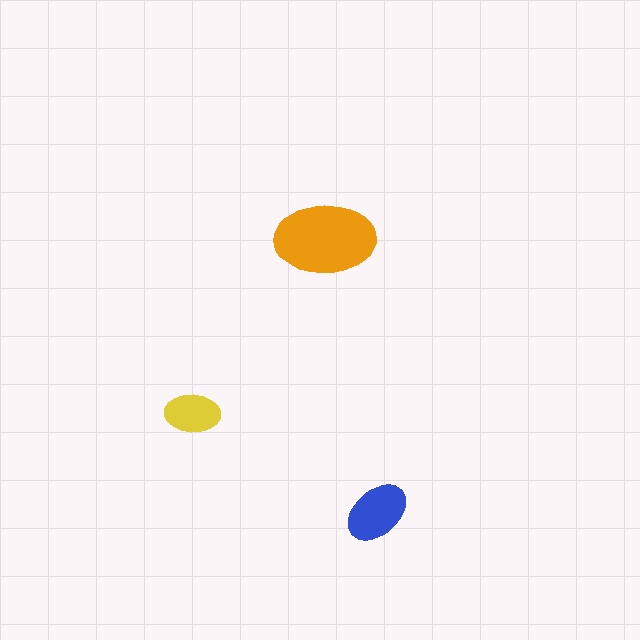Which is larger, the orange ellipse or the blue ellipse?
The orange one.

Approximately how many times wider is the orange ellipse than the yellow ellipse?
About 2 times wider.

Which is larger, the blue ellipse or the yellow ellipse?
The blue one.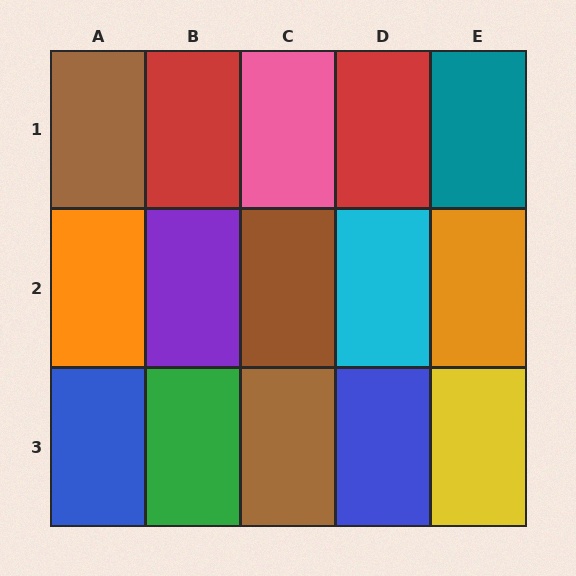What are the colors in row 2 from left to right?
Orange, purple, brown, cyan, orange.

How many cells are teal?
1 cell is teal.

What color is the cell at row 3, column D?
Blue.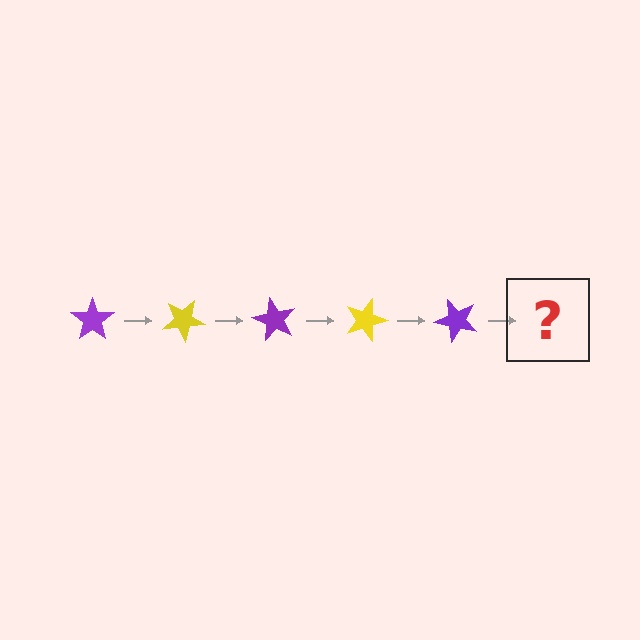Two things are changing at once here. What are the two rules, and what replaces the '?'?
The two rules are that it rotates 30 degrees each step and the color cycles through purple and yellow. The '?' should be a yellow star, rotated 150 degrees from the start.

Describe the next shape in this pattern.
It should be a yellow star, rotated 150 degrees from the start.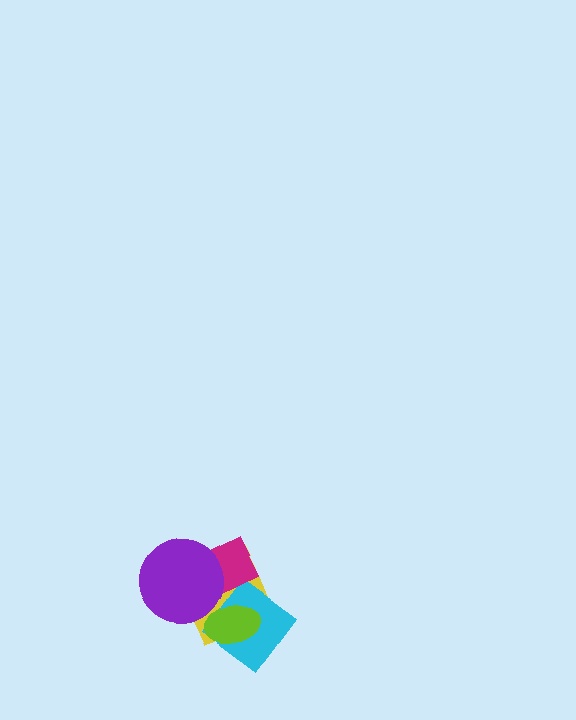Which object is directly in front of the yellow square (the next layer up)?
The cyan diamond is directly in front of the yellow square.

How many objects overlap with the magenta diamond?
3 objects overlap with the magenta diamond.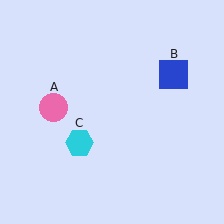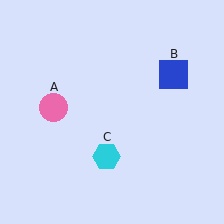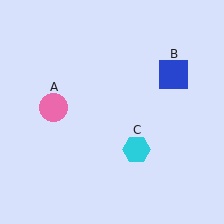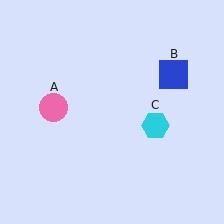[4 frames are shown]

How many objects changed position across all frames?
1 object changed position: cyan hexagon (object C).